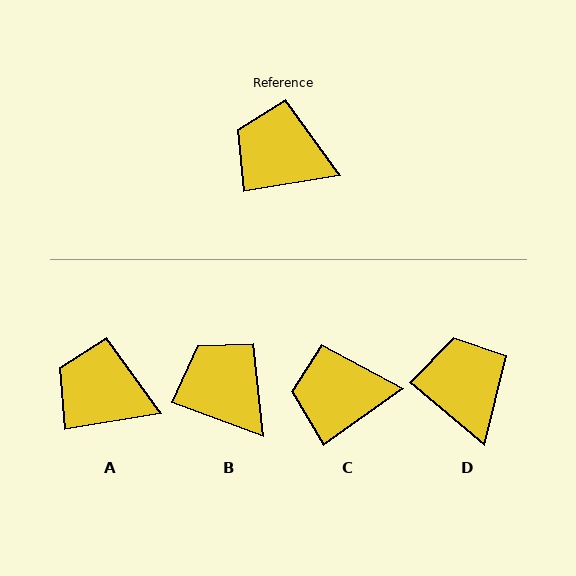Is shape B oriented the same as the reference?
No, it is off by about 30 degrees.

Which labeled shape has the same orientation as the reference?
A.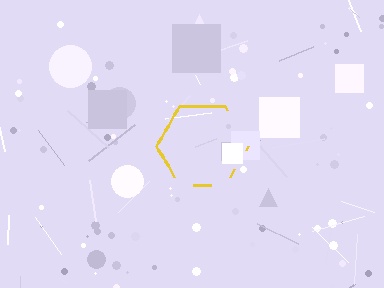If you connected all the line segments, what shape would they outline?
They would outline a hexagon.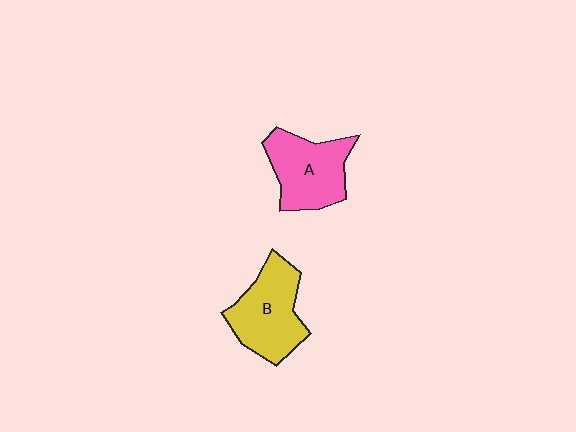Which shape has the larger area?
Shape B (yellow).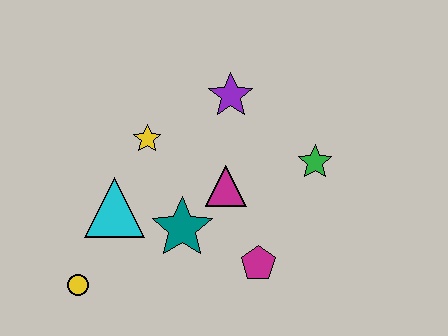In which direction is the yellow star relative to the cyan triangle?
The yellow star is above the cyan triangle.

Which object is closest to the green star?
The magenta triangle is closest to the green star.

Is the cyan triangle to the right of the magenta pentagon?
No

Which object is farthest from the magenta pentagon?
The yellow circle is farthest from the magenta pentagon.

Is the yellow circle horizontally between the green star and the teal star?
No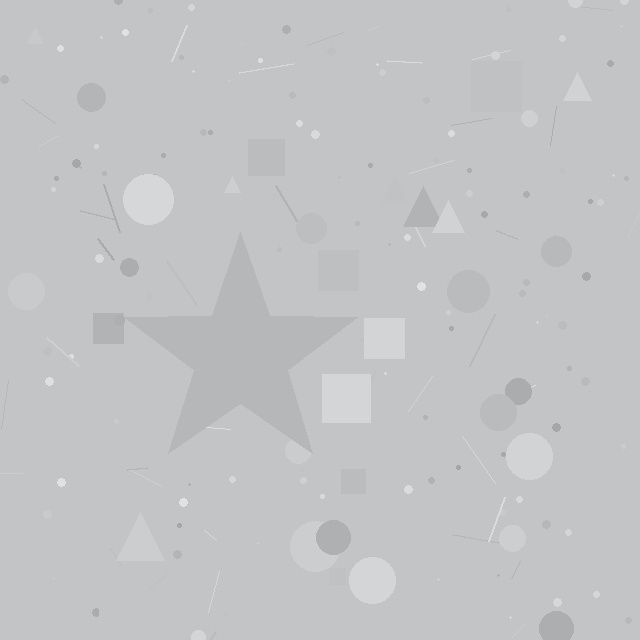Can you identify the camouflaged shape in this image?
The camouflaged shape is a star.